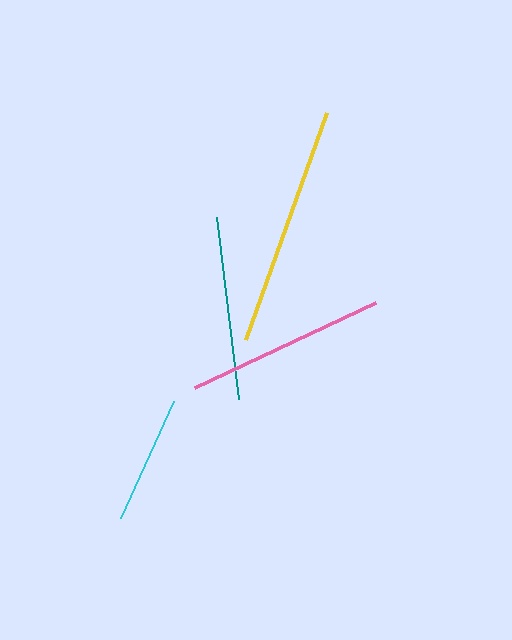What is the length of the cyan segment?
The cyan segment is approximately 129 pixels long.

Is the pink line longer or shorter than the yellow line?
The yellow line is longer than the pink line.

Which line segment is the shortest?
The cyan line is the shortest at approximately 129 pixels.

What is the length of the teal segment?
The teal segment is approximately 183 pixels long.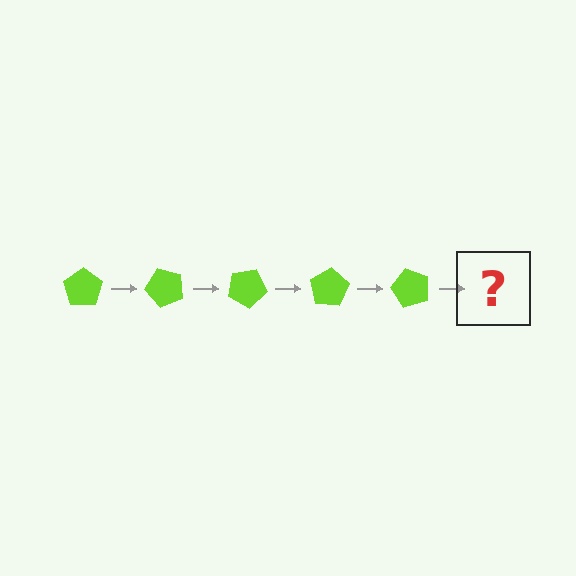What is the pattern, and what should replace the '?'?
The pattern is that the pentagon rotates 50 degrees each step. The '?' should be a lime pentagon rotated 250 degrees.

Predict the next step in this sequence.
The next step is a lime pentagon rotated 250 degrees.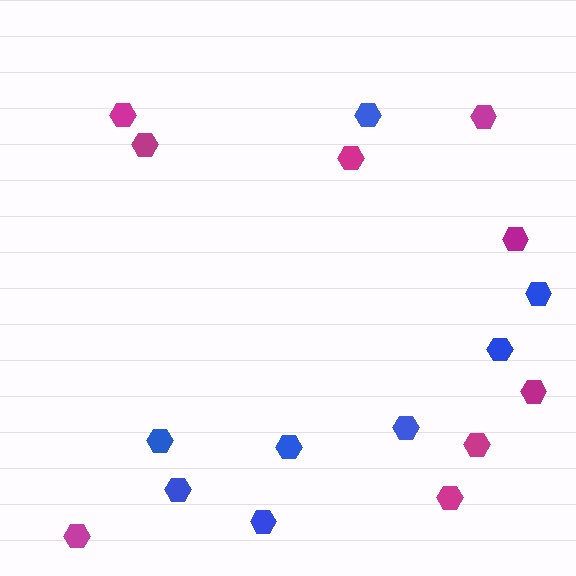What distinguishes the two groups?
There are 2 groups: one group of magenta hexagons (9) and one group of blue hexagons (8).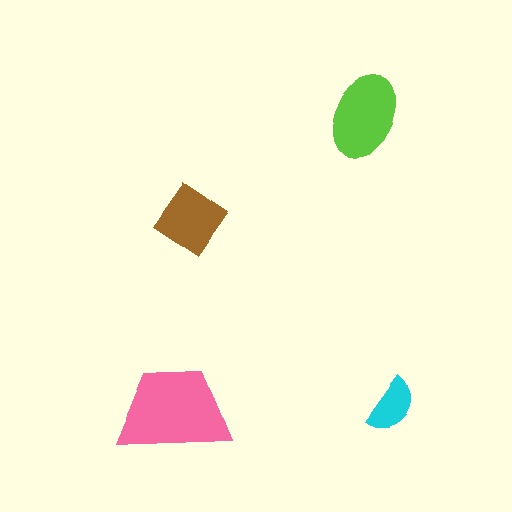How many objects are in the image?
There are 4 objects in the image.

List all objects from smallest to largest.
The cyan semicircle, the brown diamond, the lime ellipse, the pink trapezoid.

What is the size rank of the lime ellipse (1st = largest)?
2nd.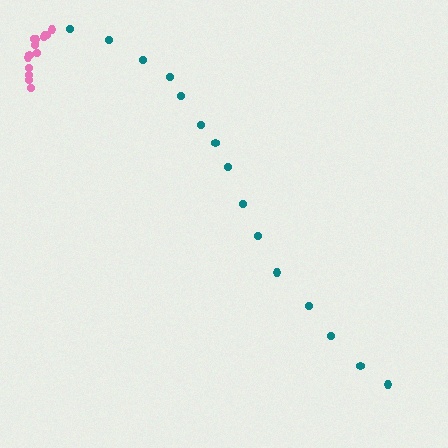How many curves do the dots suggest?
There are 2 distinct paths.